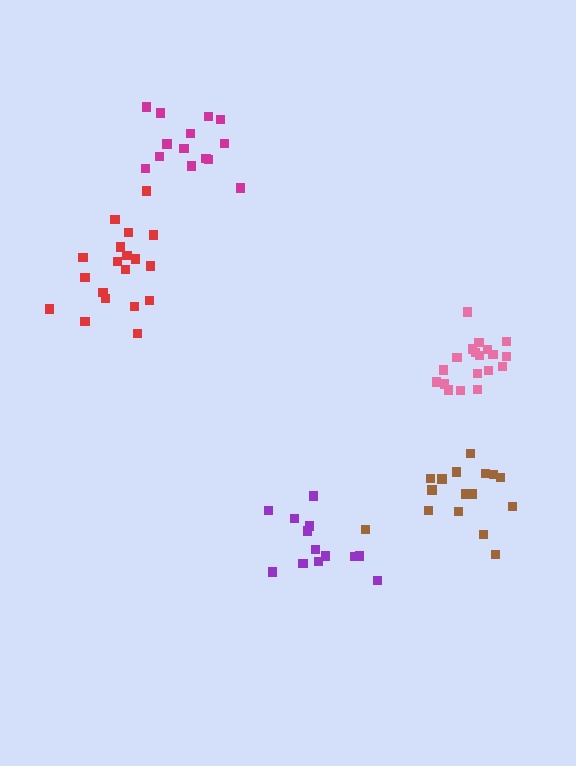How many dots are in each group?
Group 1: 19 dots, Group 2: 16 dots, Group 3: 19 dots, Group 4: 14 dots, Group 5: 13 dots (81 total).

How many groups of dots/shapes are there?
There are 5 groups.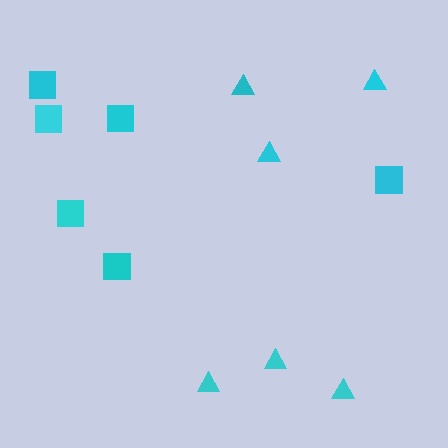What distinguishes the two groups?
There are 2 groups: one group of triangles (6) and one group of squares (6).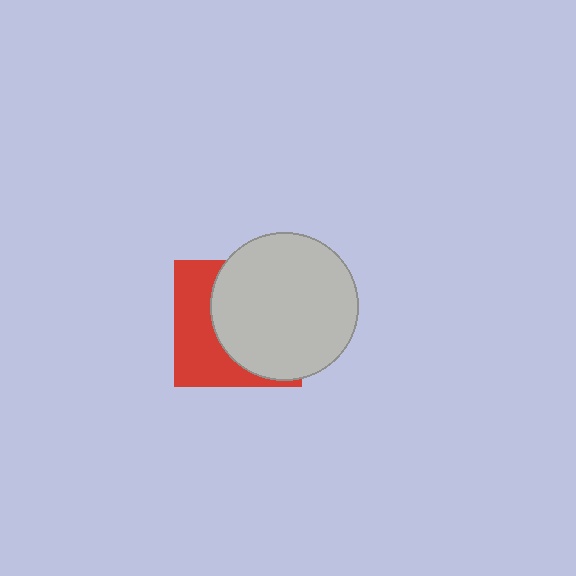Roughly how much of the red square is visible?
A small part of it is visible (roughly 41%).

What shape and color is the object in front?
The object in front is a light gray circle.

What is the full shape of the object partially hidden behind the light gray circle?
The partially hidden object is a red square.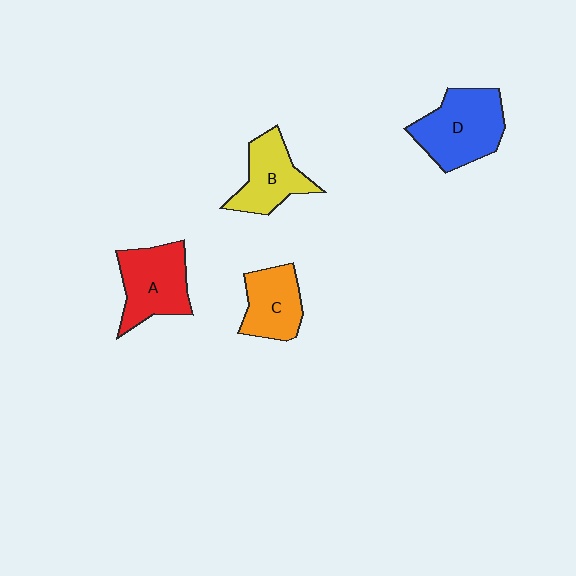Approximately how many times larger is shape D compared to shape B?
Approximately 1.4 times.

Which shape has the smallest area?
Shape C (orange).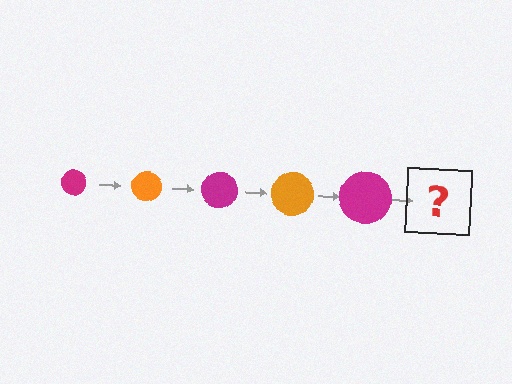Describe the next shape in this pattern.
It should be an orange circle, larger than the previous one.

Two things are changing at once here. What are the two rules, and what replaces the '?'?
The two rules are that the circle grows larger each step and the color cycles through magenta and orange. The '?' should be an orange circle, larger than the previous one.